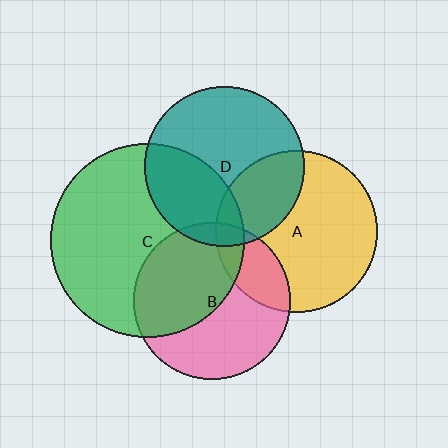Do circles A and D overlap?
Yes.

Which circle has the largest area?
Circle C (green).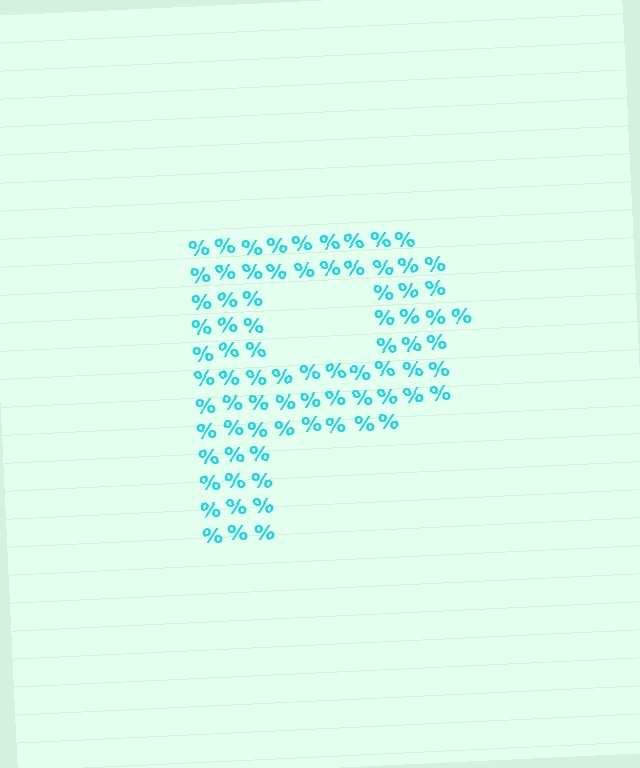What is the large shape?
The large shape is the letter P.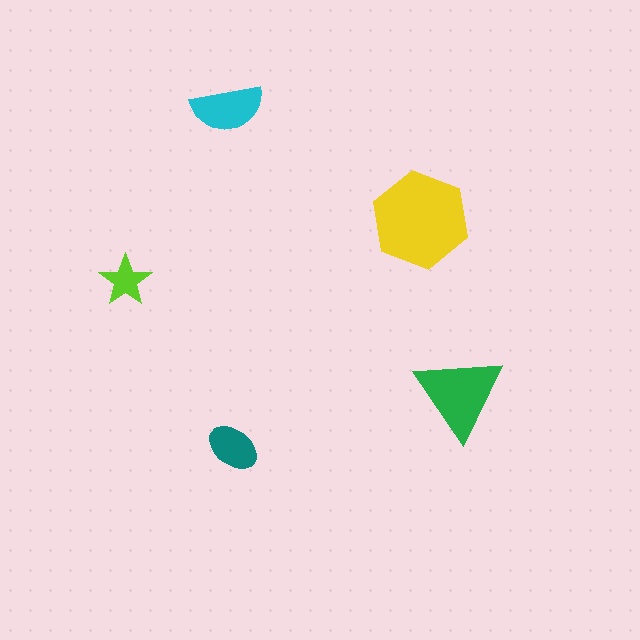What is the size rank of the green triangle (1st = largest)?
2nd.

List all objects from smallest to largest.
The lime star, the teal ellipse, the cyan semicircle, the green triangle, the yellow hexagon.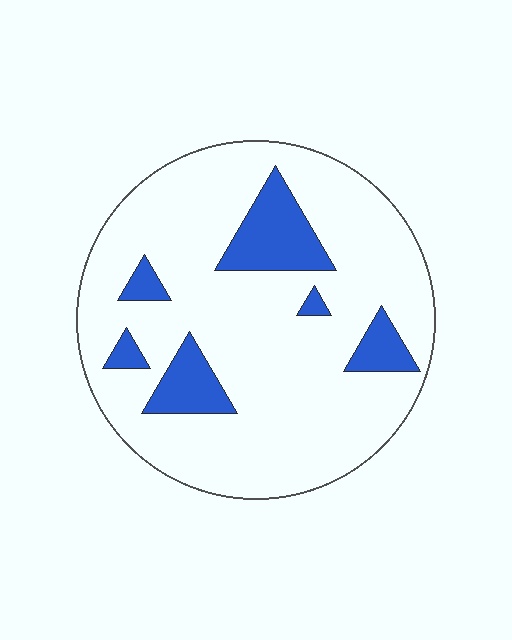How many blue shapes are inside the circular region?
6.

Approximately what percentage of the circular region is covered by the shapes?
Approximately 15%.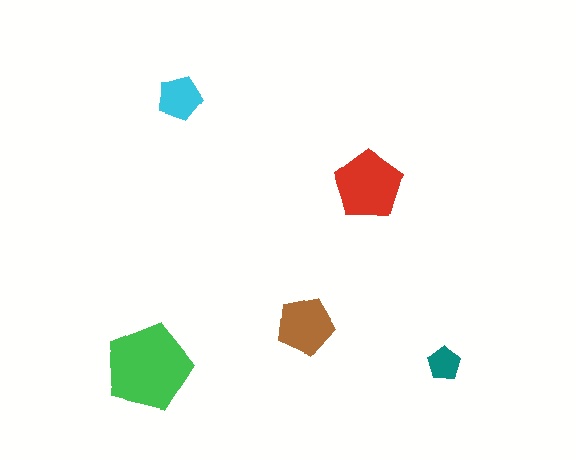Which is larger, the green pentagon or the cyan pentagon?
The green one.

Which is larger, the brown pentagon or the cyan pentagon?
The brown one.